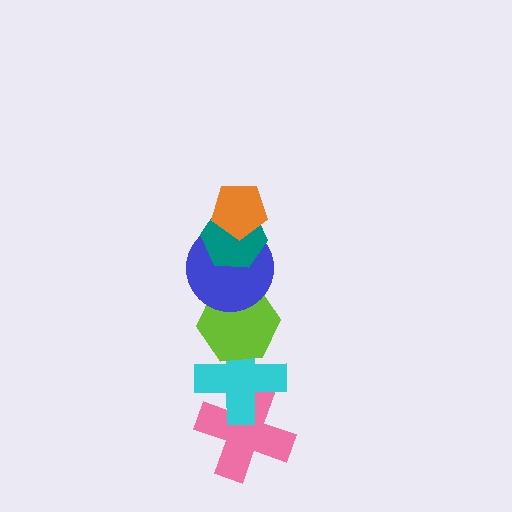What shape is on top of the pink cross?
The cyan cross is on top of the pink cross.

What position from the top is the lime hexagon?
The lime hexagon is 4th from the top.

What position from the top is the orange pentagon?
The orange pentagon is 1st from the top.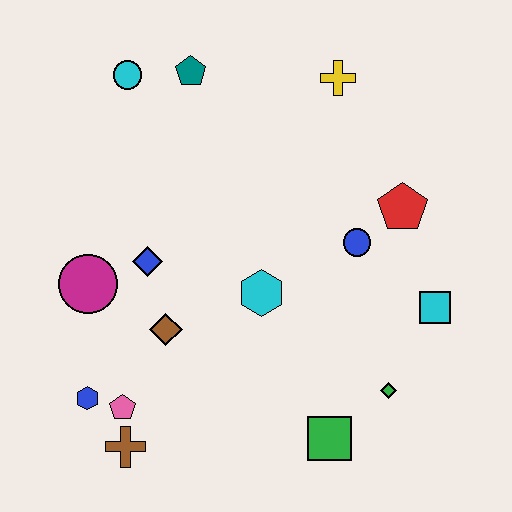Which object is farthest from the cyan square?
The cyan circle is farthest from the cyan square.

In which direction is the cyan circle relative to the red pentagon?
The cyan circle is to the left of the red pentagon.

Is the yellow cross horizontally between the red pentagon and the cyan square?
No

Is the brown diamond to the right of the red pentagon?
No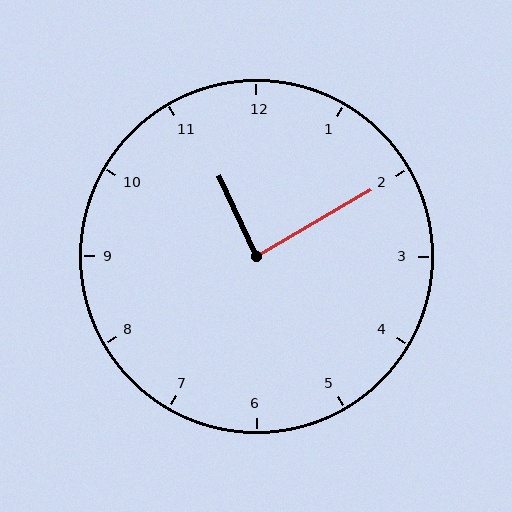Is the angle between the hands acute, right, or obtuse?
It is right.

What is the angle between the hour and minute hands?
Approximately 85 degrees.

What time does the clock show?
11:10.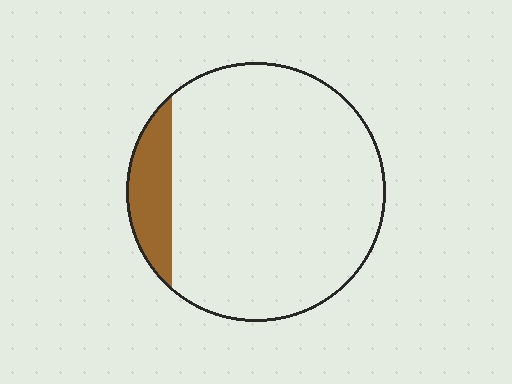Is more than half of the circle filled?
No.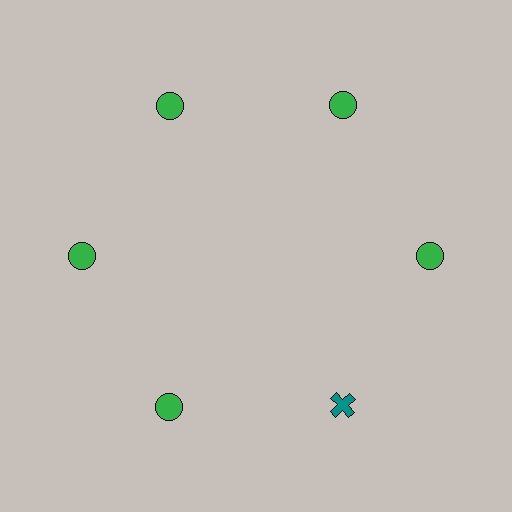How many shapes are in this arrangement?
There are 6 shapes arranged in a ring pattern.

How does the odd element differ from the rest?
It differs in both color (teal instead of green) and shape (cross instead of circle).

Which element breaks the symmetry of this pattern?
The teal cross at roughly the 5 o'clock position breaks the symmetry. All other shapes are green circles.